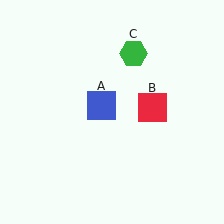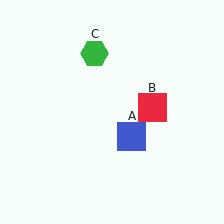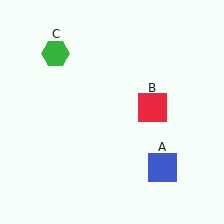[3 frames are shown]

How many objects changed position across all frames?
2 objects changed position: blue square (object A), green hexagon (object C).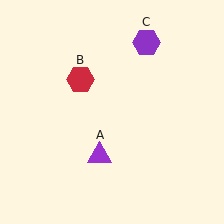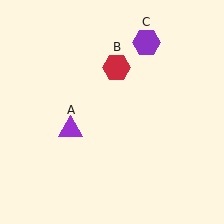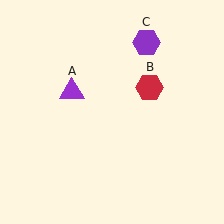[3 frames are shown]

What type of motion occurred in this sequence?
The purple triangle (object A), red hexagon (object B) rotated clockwise around the center of the scene.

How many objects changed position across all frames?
2 objects changed position: purple triangle (object A), red hexagon (object B).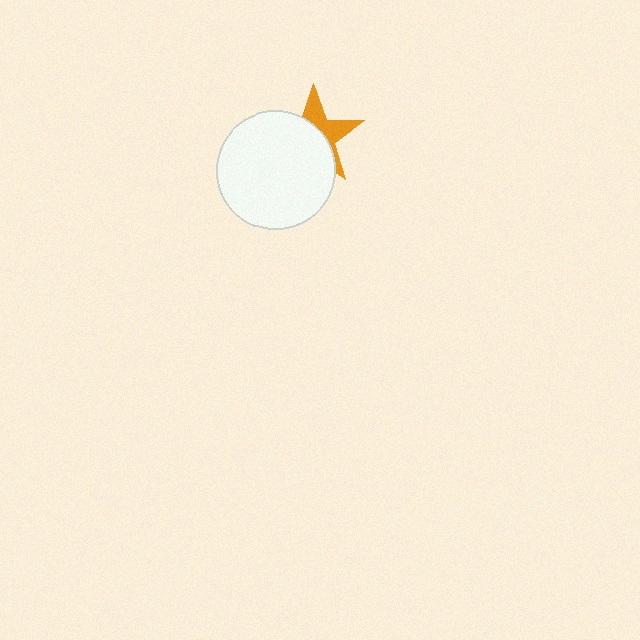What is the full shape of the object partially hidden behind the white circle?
The partially hidden object is an orange star.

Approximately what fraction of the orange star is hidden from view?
Roughly 60% of the orange star is hidden behind the white circle.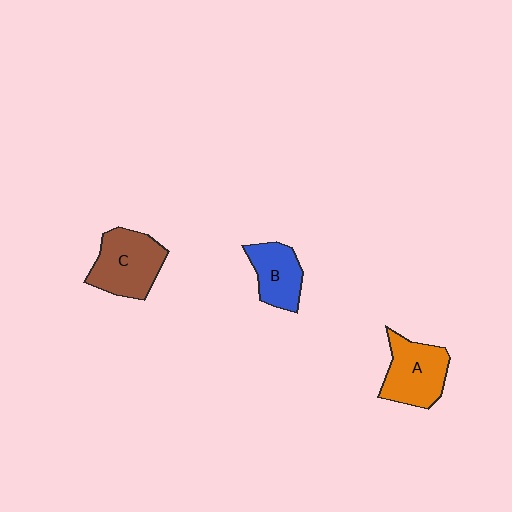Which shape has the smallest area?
Shape B (blue).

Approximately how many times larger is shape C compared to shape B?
Approximately 1.4 times.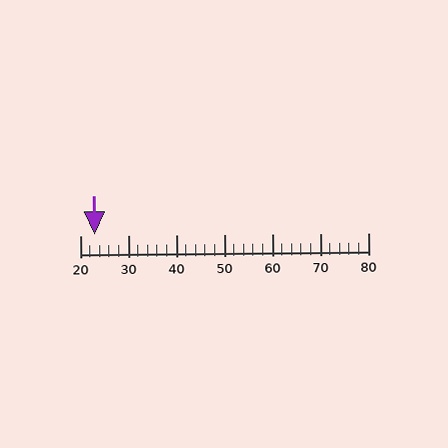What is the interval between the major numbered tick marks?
The major tick marks are spaced 10 units apart.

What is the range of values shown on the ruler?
The ruler shows values from 20 to 80.